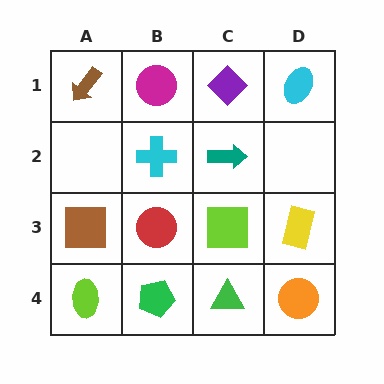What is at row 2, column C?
A teal arrow.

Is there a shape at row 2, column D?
No, that cell is empty.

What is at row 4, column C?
A green triangle.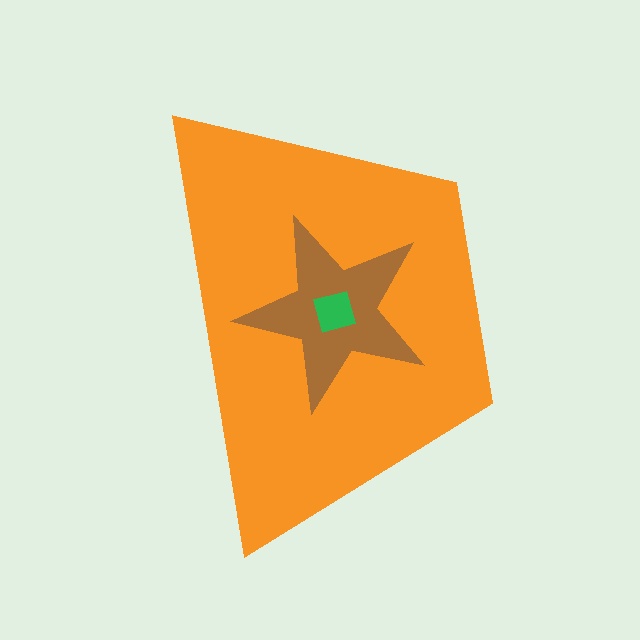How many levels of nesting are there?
3.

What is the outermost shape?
The orange trapezoid.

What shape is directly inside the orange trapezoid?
The brown star.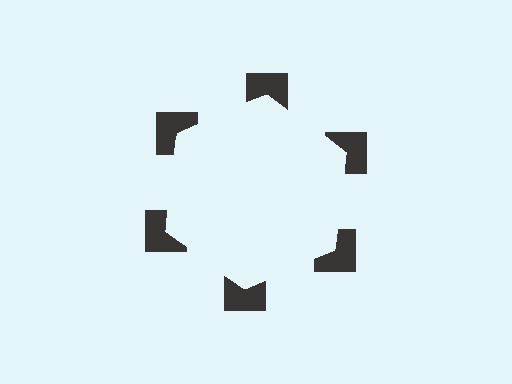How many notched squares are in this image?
There are 6 — one at each vertex of the illusory hexagon.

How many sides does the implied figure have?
6 sides.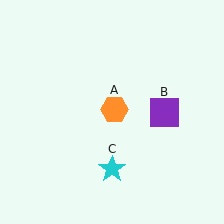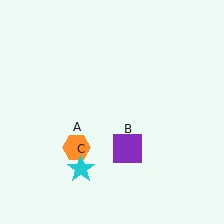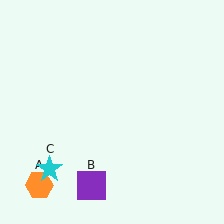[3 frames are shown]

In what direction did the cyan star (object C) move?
The cyan star (object C) moved left.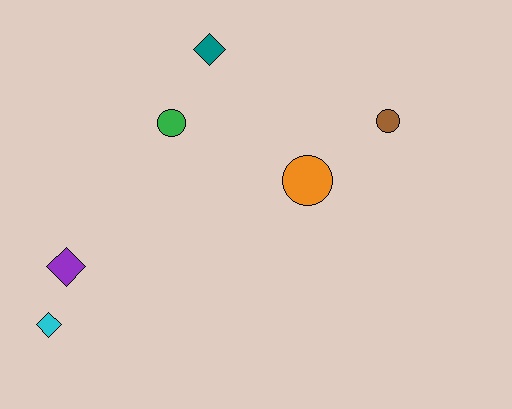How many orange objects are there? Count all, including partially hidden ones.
There is 1 orange object.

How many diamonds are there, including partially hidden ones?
There are 3 diamonds.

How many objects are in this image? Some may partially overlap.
There are 6 objects.